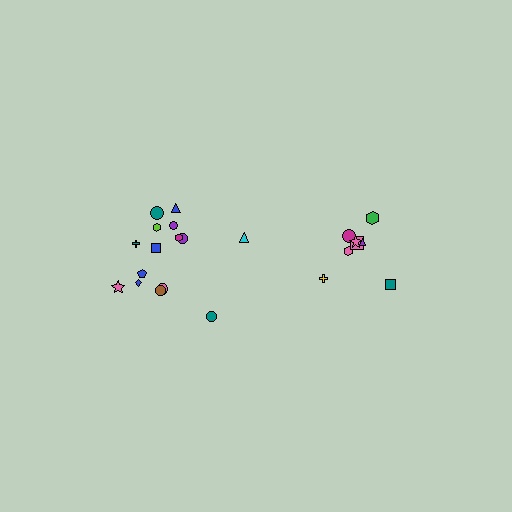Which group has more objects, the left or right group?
The left group.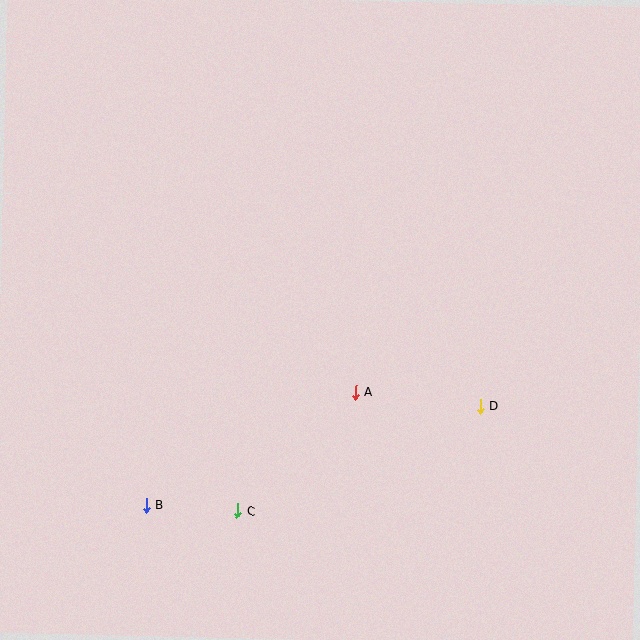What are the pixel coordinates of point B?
Point B is at (146, 506).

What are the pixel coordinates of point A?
Point A is at (355, 392).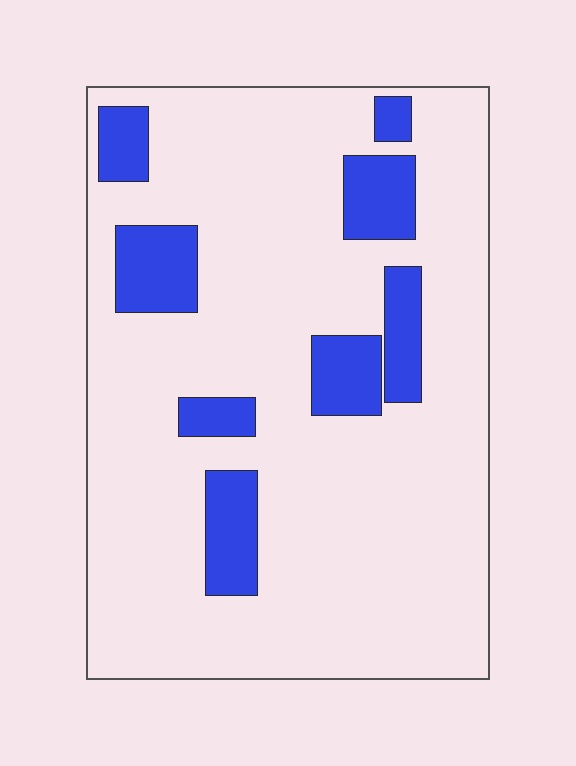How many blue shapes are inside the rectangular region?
8.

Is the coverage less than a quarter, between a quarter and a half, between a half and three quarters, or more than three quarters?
Less than a quarter.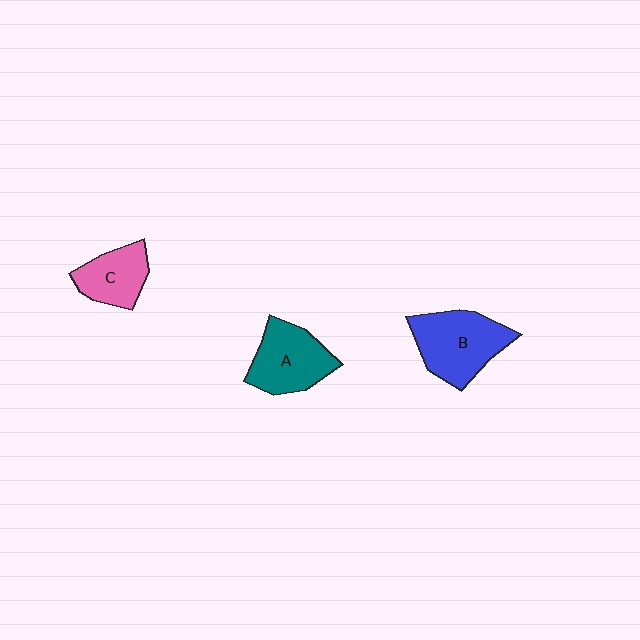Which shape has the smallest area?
Shape C (pink).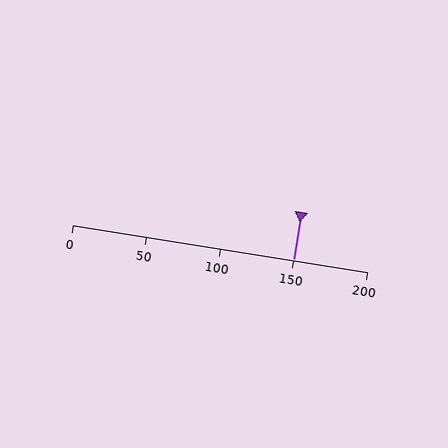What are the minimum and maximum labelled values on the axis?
The axis runs from 0 to 200.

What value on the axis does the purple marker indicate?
The marker indicates approximately 150.